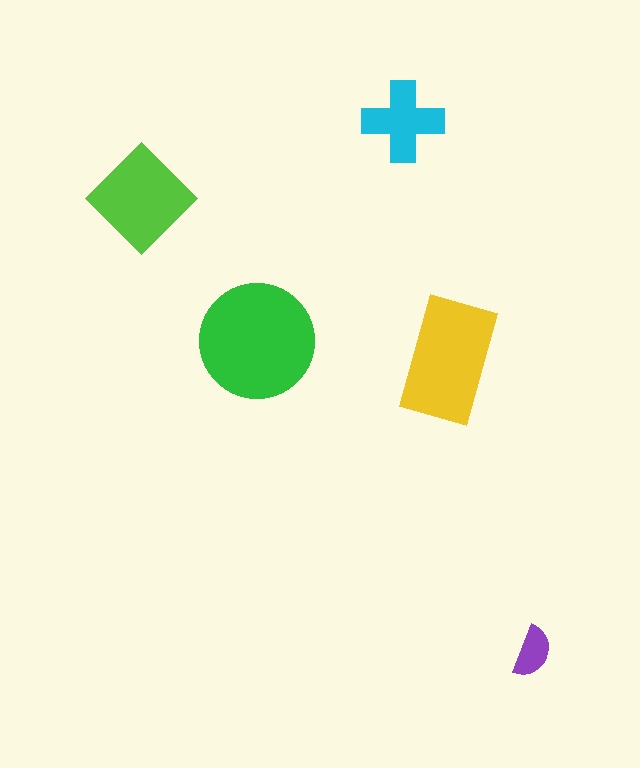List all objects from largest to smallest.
The green circle, the yellow rectangle, the lime diamond, the cyan cross, the purple semicircle.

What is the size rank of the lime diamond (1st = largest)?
3rd.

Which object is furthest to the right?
The purple semicircle is rightmost.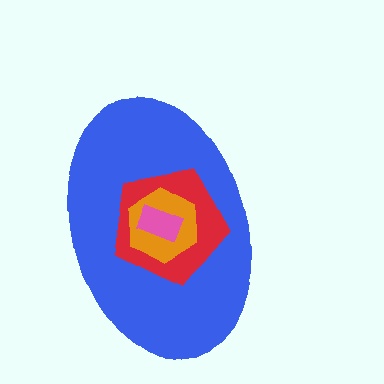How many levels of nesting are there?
4.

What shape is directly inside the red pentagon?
The orange hexagon.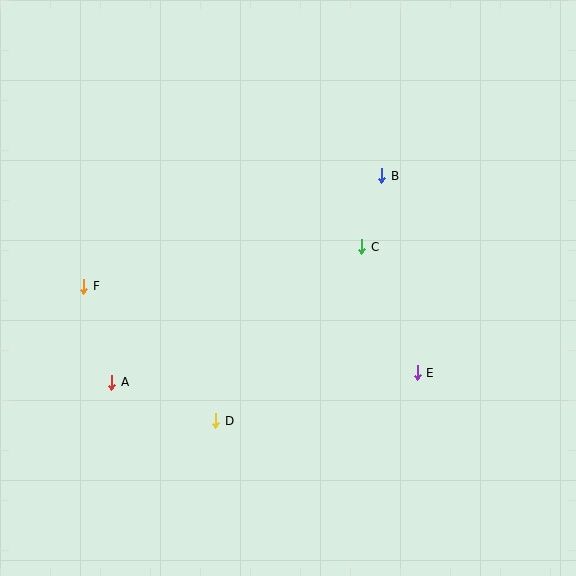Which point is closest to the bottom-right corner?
Point E is closest to the bottom-right corner.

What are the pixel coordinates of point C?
Point C is at (362, 247).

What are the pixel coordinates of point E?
Point E is at (417, 373).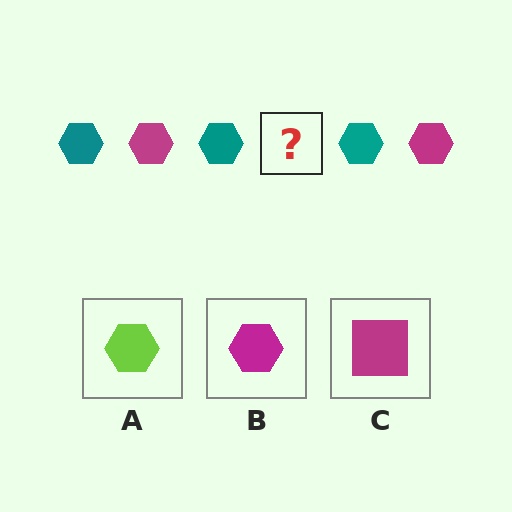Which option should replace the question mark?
Option B.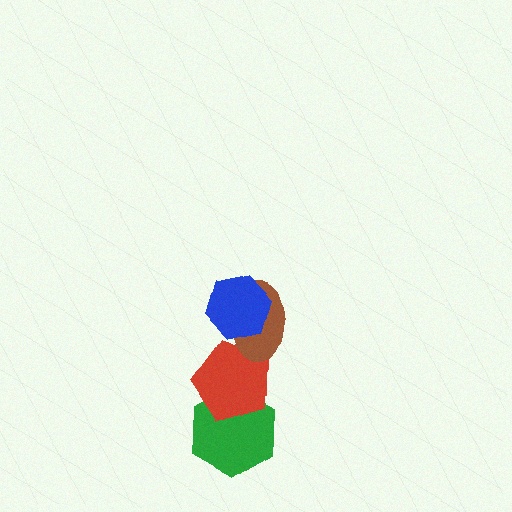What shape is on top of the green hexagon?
The red pentagon is on top of the green hexagon.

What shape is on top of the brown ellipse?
The blue hexagon is on top of the brown ellipse.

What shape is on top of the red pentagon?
The brown ellipse is on top of the red pentagon.